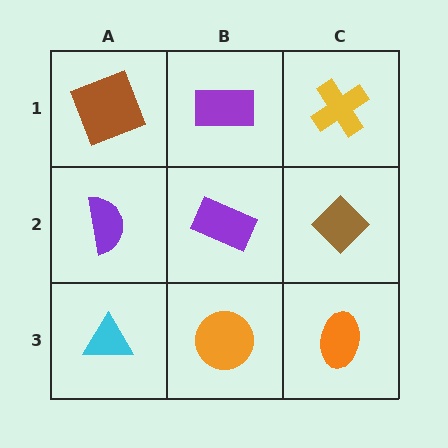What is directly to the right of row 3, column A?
An orange circle.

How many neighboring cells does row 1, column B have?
3.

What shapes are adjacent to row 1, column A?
A purple semicircle (row 2, column A), a purple rectangle (row 1, column B).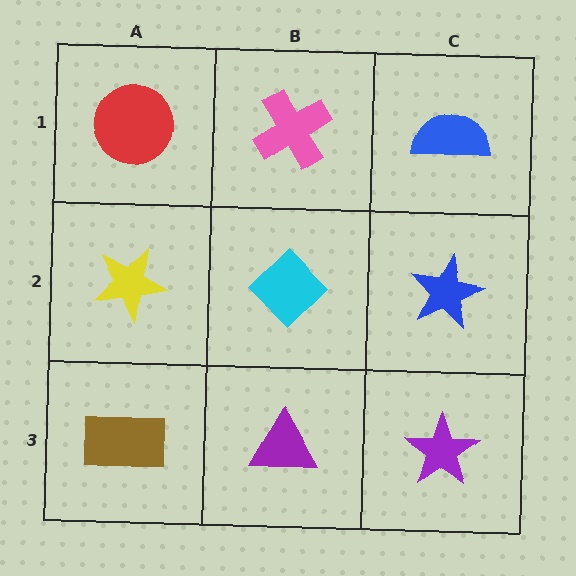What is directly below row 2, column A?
A brown rectangle.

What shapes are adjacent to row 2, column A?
A red circle (row 1, column A), a brown rectangle (row 3, column A), a cyan diamond (row 2, column B).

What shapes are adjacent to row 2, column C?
A blue semicircle (row 1, column C), a purple star (row 3, column C), a cyan diamond (row 2, column B).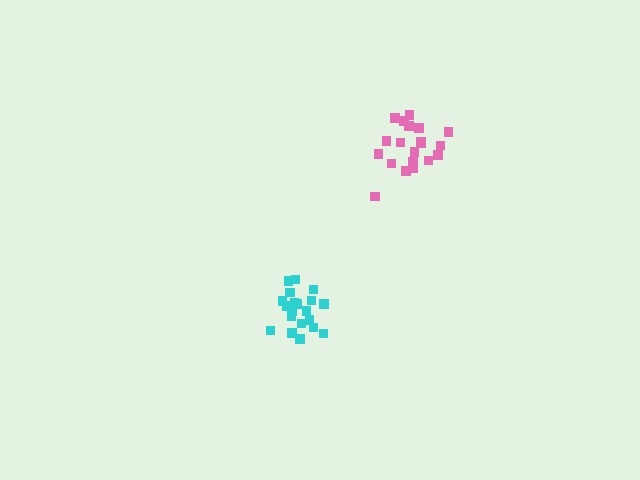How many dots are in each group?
Group 1: 20 dots, Group 2: 20 dots (40 total).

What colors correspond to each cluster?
The clusters are colored: pink, cyan.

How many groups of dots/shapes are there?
There are 2 groups.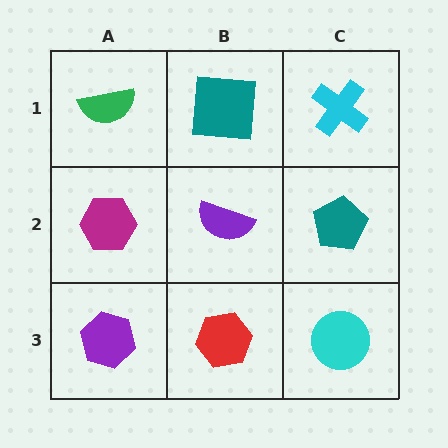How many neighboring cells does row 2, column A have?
3.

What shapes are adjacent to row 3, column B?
A purple semicircle (row 2, column B), a purple hexagon (row 3, column A), a cyan circle (row 3, column C).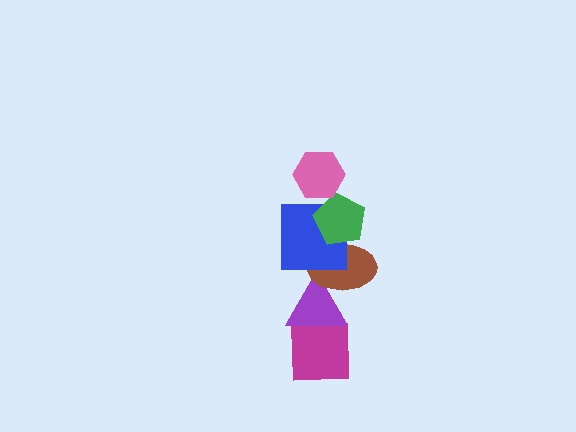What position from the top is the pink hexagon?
The pink hexagon is 1st from the top.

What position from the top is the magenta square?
The magenta square is 6th from the top.